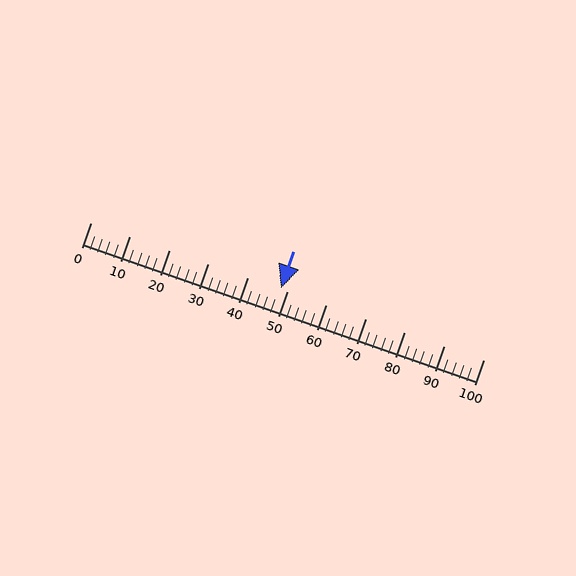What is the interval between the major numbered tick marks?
The major tick marks are spaced 10 units apart.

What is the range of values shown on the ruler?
The ruler shows values from 0 to 100.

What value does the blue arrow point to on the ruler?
The blue arrow points to approximately 48.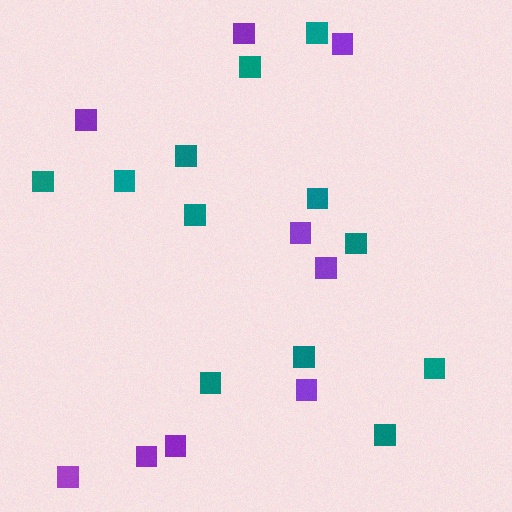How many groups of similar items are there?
There are 2 groups: one group of teal squares (12) and one group of purple squares (9).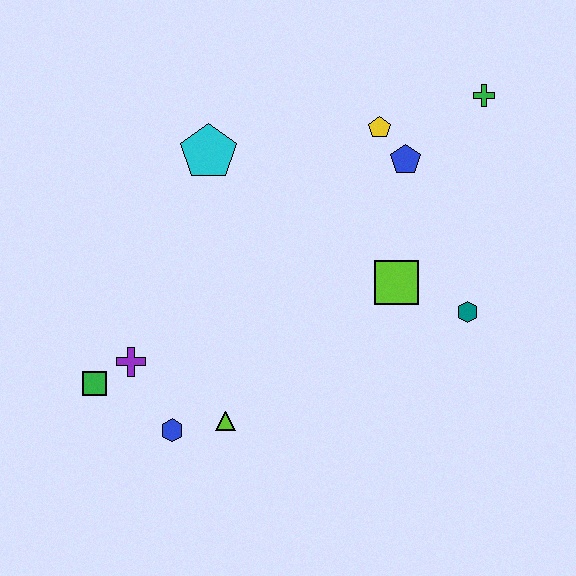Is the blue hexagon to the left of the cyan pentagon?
Yes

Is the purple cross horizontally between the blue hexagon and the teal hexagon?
No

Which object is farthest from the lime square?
The green square is farthest from the lime square.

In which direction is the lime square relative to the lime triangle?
The lime square is to the right of the lime triangle.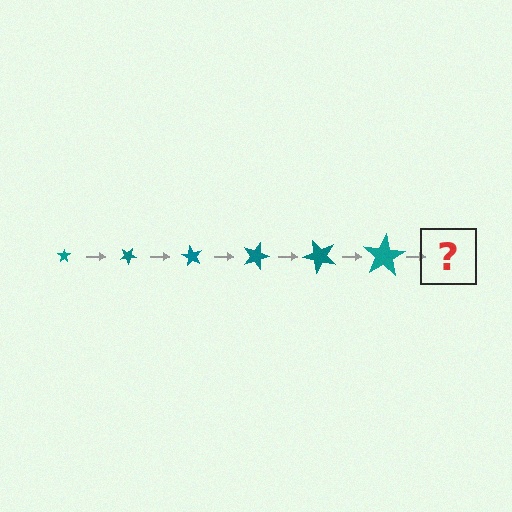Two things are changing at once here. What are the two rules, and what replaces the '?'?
The two rules are that the star grows larger each step and it rotates 30 degrees each step. The '?' should be a star, larger than the previous one and rotated 180 degrees from the start.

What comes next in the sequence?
The next element should be a star, larger than the previous one and rotated 180 degrees from the start.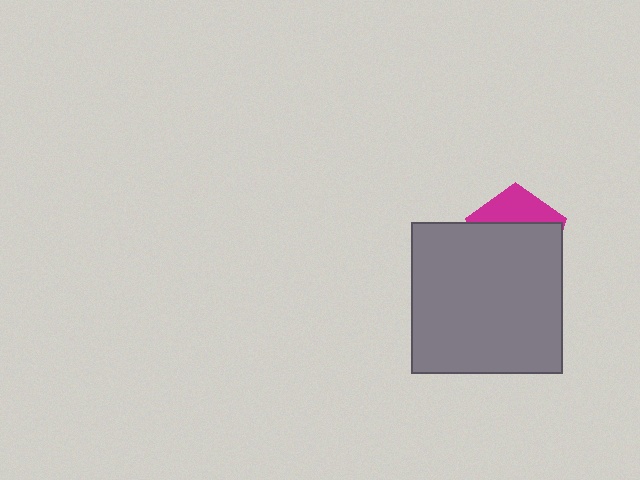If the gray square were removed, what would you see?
You would see the complete magenta pentagon.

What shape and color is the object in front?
The object in front is a gray square.